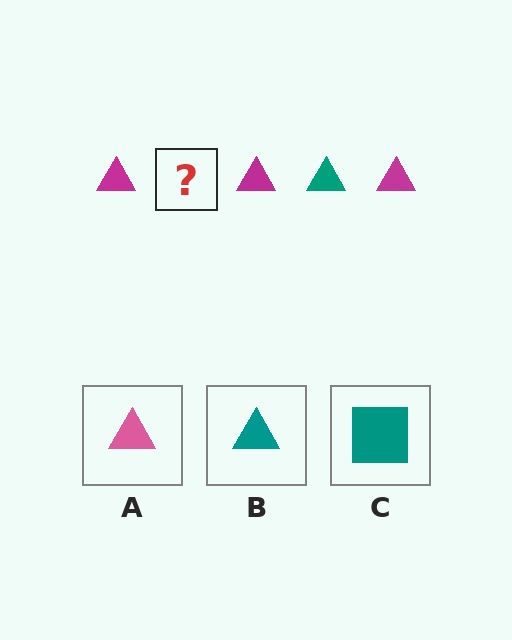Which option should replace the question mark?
Option B.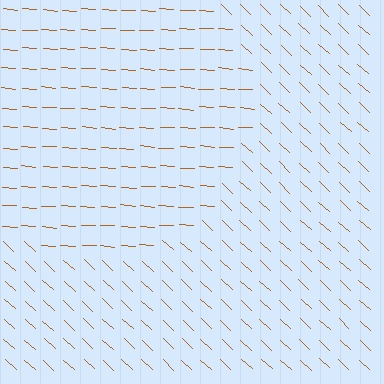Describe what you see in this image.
The image is filled with small brown line segments. A circle region in the image has lines oriented differently from the surrounding lines, creating a visible texture boundary.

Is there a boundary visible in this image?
Yes, there is a texture boundary formed by a change in line orientation.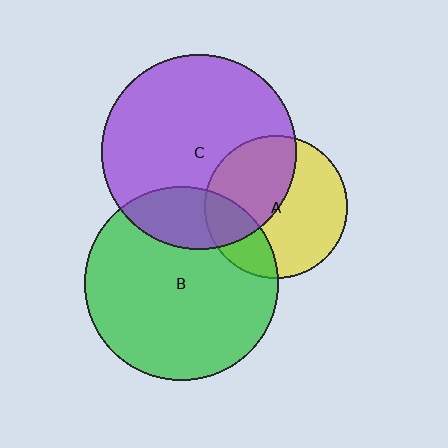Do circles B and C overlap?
Yes.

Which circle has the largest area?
Circle C (purple).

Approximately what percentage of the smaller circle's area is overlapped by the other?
Approximately 20%.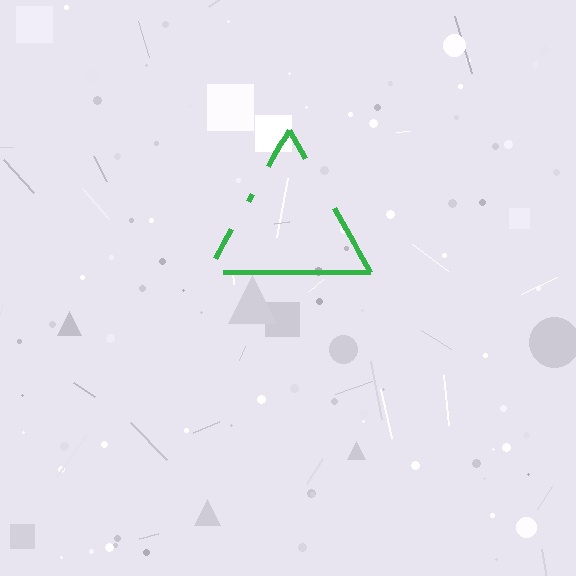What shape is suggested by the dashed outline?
The dashed outline suggests a triangle.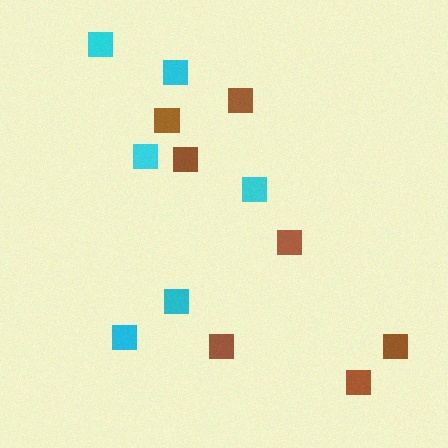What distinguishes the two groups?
There are 2 groups: one group of brown squares (7) and one group of cyan squares (6).